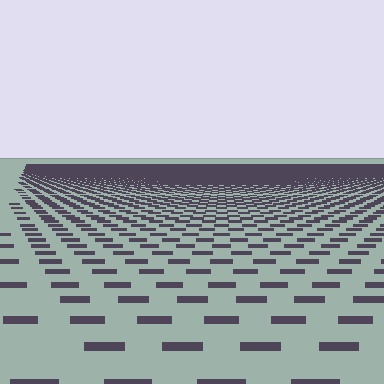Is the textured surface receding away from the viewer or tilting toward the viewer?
The surface is receding away from the viewer. Texture elements get smaller and denser toward the top.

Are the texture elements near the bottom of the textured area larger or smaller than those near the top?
Larger. Near the bottom, elements are closer to the viewer and appear at a bigger on-screen size.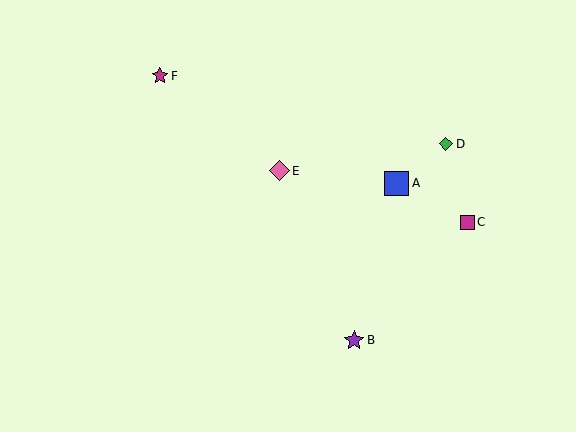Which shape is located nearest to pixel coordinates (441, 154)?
The green diamond (labeled D) at (446, 144) is nearest to that location.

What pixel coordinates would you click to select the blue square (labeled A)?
Click at (397, 183) to select the blue square A.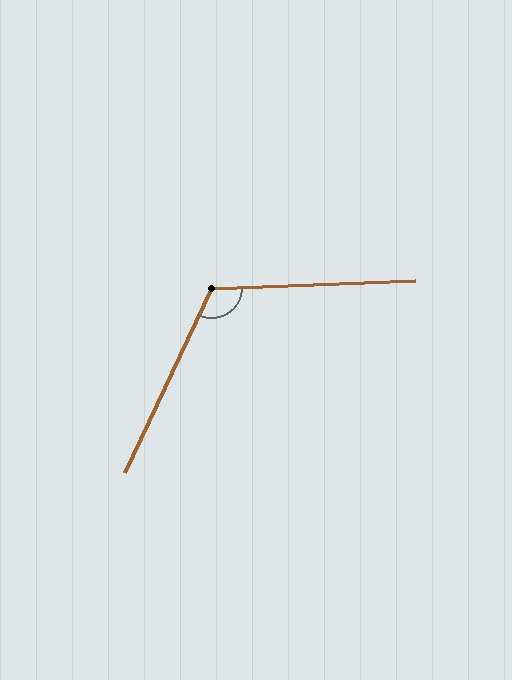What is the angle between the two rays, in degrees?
Approximately 117 degrees.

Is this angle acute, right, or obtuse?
It is obtuse.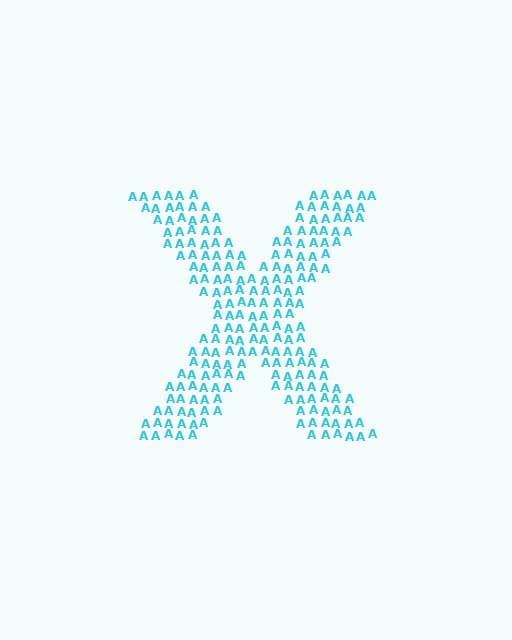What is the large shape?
The large shape is the letter X.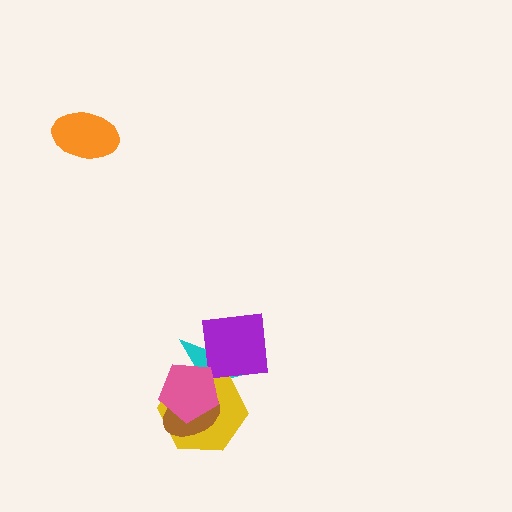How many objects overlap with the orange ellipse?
0 objects overlap with the orange ellipse.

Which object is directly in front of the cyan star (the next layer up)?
The yellow hexagon is directly in front of the cyan star.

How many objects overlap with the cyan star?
4 objects overlap with the cyan star.